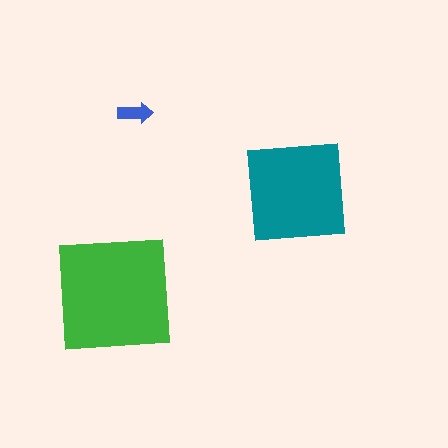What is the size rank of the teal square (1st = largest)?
2nd.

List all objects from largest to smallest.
The green square, the teal square, the blue arrow.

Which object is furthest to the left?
The green square is leftmost.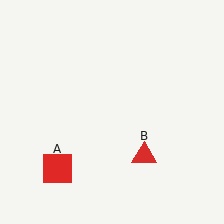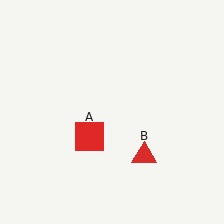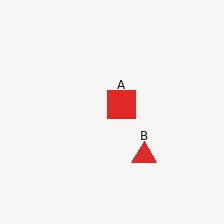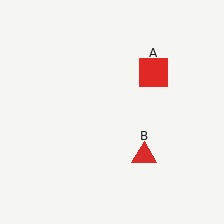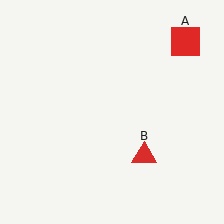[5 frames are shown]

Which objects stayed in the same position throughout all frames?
Red triangle (object B) remained stationary.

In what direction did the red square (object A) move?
The red square (object A) moved up and to the right.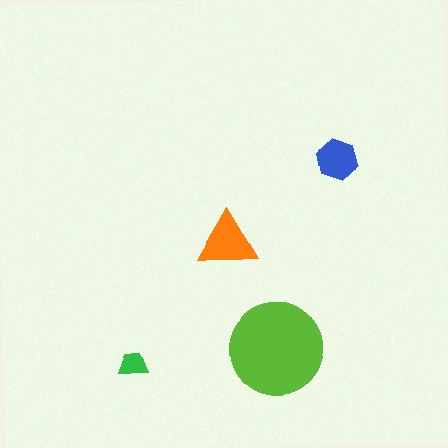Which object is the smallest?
The green trapezoid.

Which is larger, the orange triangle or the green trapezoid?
The orange triangle.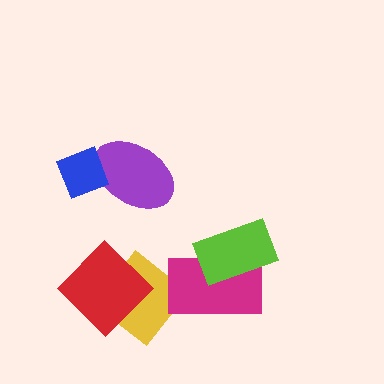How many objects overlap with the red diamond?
1 object overlaps with the red diamond.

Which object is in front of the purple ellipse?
The blue diamond is in front of the purple ellipse.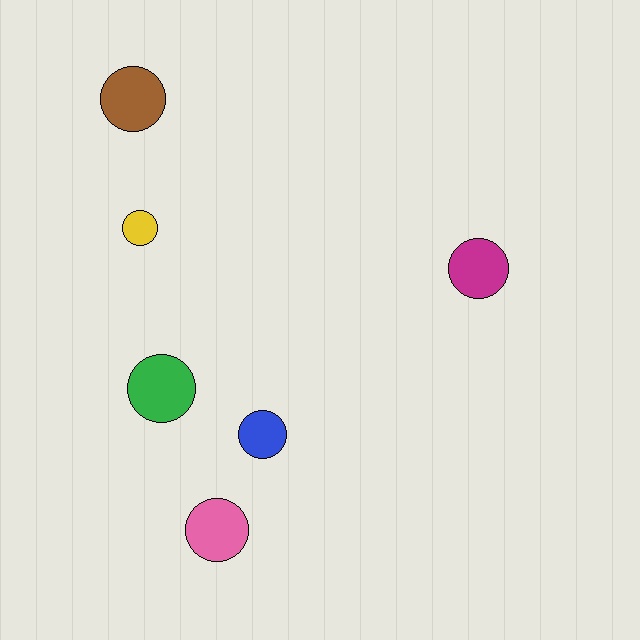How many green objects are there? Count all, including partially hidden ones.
There is 1 green object.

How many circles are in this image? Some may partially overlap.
There are 6 circles.